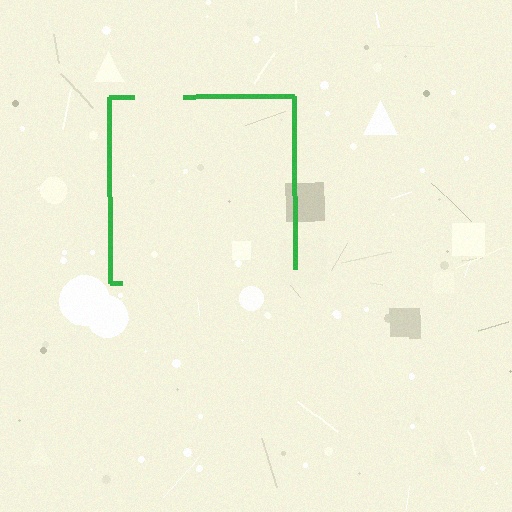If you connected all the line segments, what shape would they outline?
They would outline a square.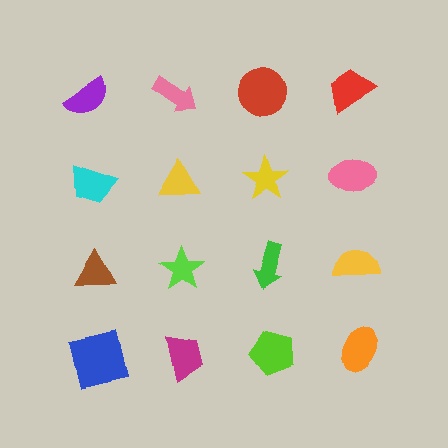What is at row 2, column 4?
A pink ellipse.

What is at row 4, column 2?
A magenta trapezoid.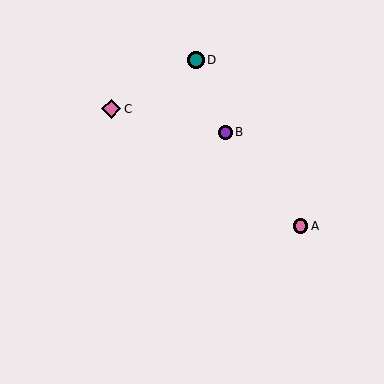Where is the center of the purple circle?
The center of the purple circle is at (225, 132).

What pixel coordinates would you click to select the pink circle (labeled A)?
Click at (300, 226) to select the pink circle A.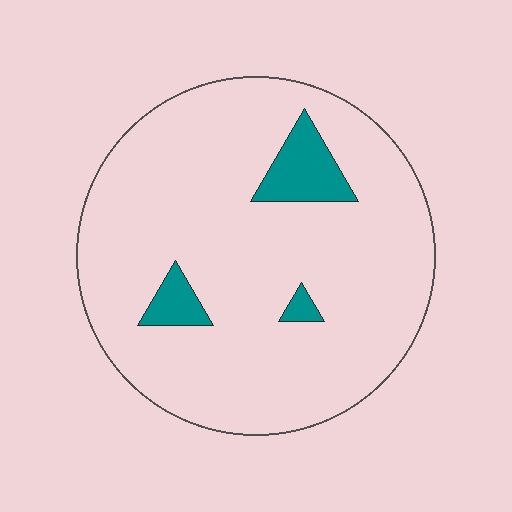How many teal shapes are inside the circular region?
3.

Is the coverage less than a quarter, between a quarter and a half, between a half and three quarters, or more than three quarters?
Less than a quarter.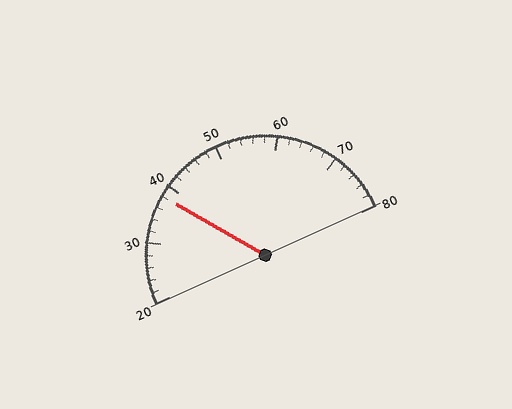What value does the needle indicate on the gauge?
The needle indicates approximately 38.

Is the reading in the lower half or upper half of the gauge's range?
The reading is in the lower half of the range (20 to 80).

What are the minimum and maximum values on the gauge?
The gauge ranges from 20 to 80.